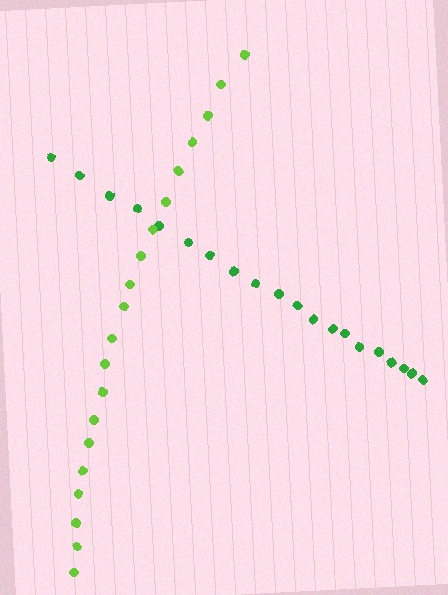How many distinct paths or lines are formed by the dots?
There are 2 distinct paths.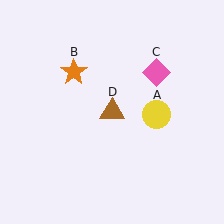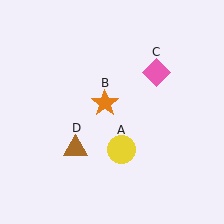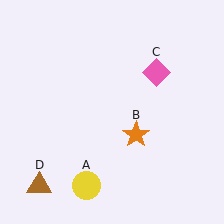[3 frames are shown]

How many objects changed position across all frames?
3 objects changed position: yellow circle (object A), orange star (object B), brown triangle (object D).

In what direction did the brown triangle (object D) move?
The brown triangle (object D) moved down and to the left.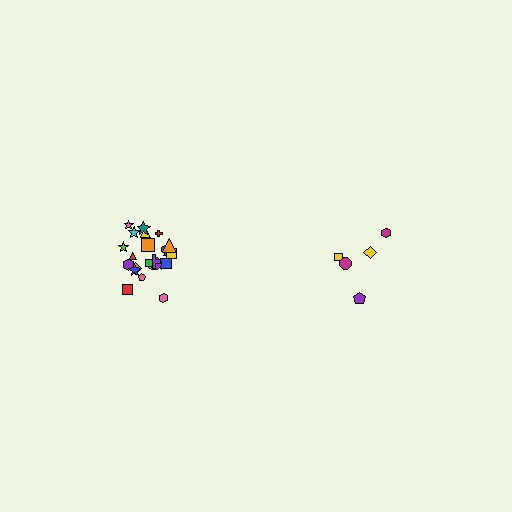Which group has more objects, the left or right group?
The left group.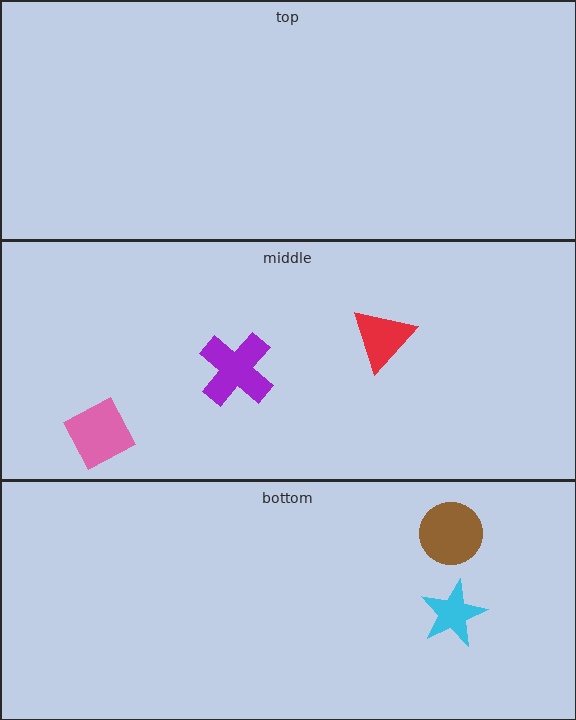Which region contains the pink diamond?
The middle region.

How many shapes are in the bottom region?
2.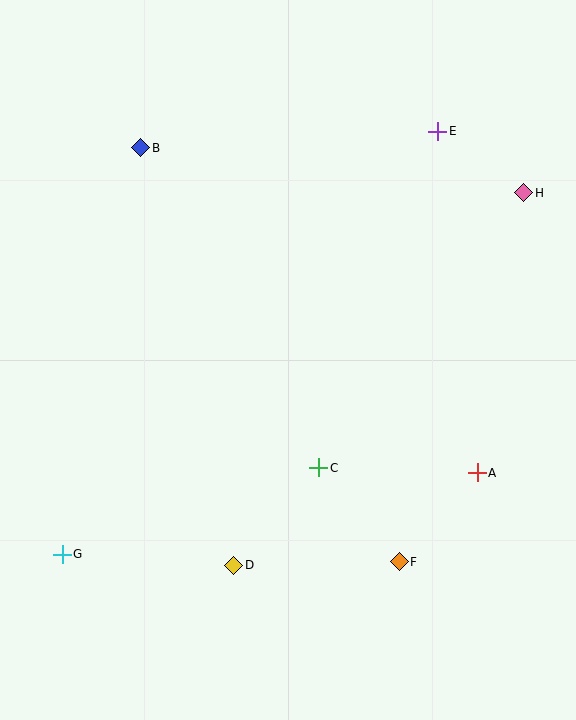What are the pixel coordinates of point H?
Point H is at (524, 193).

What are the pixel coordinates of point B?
Point B is at (141, 148).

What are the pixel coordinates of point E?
Point E is at (438, 131).